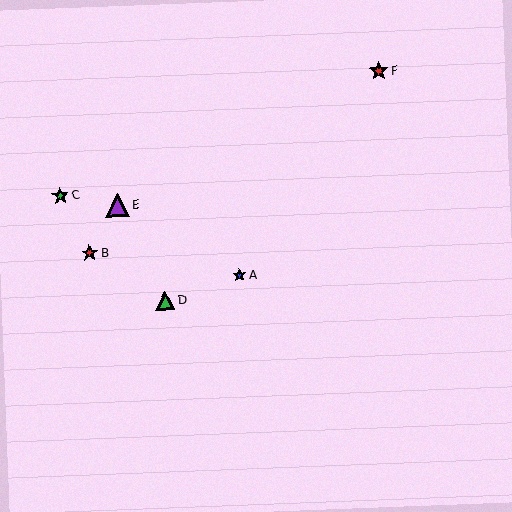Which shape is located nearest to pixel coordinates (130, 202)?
The purple triangle (labeled E) at (117, 205) is nearest to that location.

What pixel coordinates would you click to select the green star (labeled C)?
Click at (60, 196) to select the green star C.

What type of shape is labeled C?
Shape C is a green star.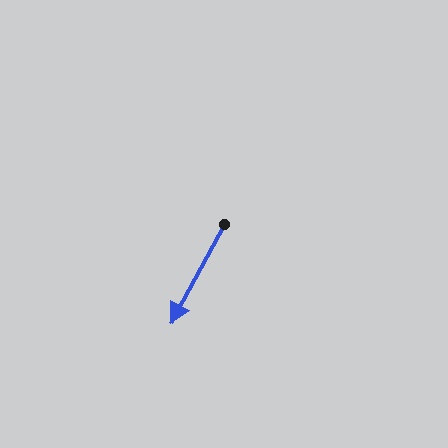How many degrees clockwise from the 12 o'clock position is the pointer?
Approximately 208 degrees.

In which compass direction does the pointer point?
Southwest.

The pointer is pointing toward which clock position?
Roughly 7 o'clock.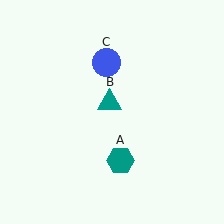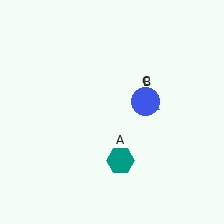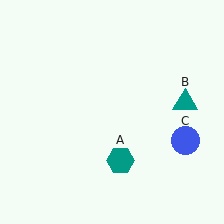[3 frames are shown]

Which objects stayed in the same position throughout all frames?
Teal hexagon (object A) remained stationary.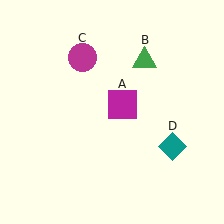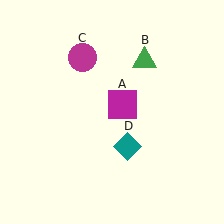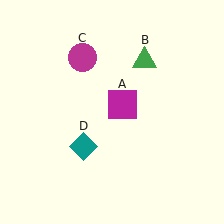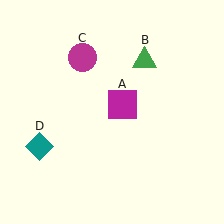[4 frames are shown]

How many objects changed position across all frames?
1 object changed position: teal diamond (object D).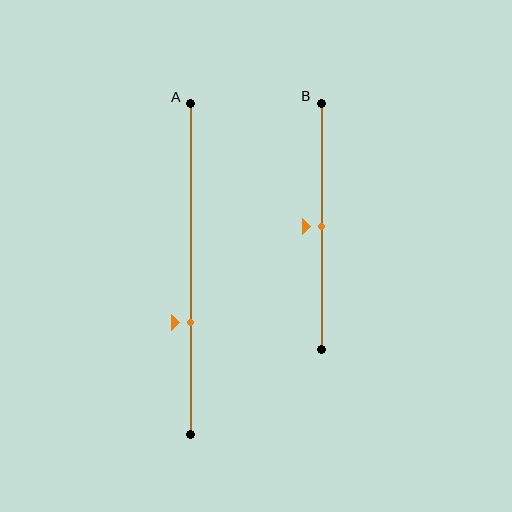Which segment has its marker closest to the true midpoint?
Segment B has its marker closest to the true midpoint.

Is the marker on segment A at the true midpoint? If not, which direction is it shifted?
No, the marker on segment A is shifted downward by about 16% of the segment length.